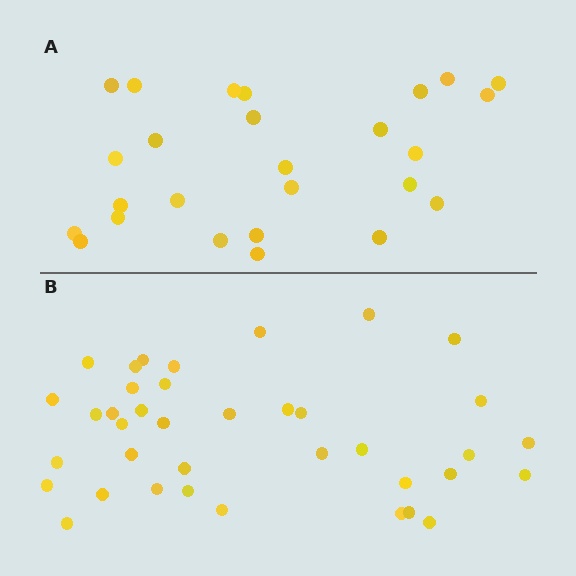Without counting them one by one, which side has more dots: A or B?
Region B (the bottom region) has more dots.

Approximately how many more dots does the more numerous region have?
Region B has roughly 12 or so more dots than region A.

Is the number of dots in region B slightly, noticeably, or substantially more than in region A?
Region B has substantially more. The ratio is roughly 1.5 to 1.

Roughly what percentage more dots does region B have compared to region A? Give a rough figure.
About 45% more.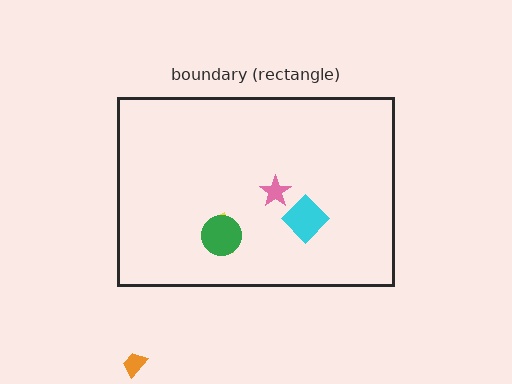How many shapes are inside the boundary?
4 inside, 1 outside.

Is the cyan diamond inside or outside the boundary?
Inside.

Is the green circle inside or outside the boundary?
Inside.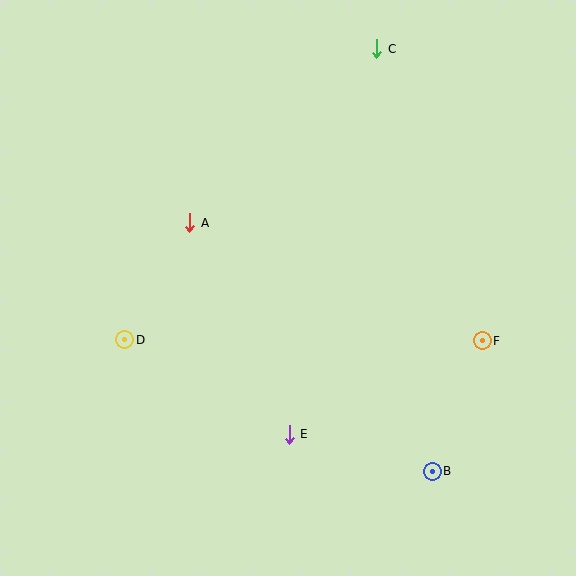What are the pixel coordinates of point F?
Point F is at (482, 341).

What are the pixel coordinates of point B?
Point B is at (432, 471).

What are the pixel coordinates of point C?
Point C is at (377, 49).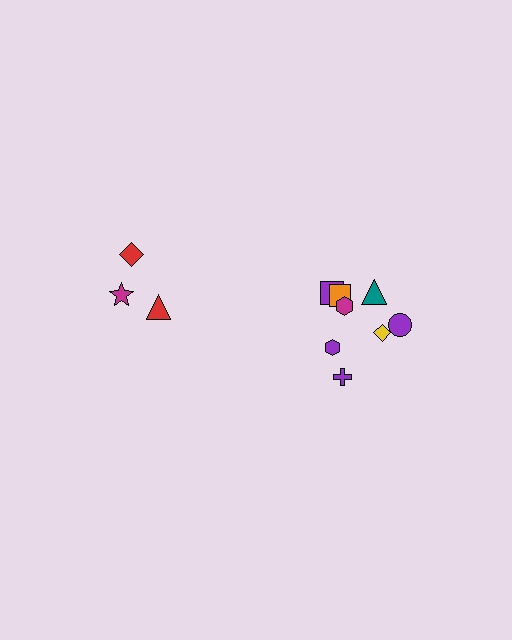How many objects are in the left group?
There are 3 objects.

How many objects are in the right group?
There are 8 objects.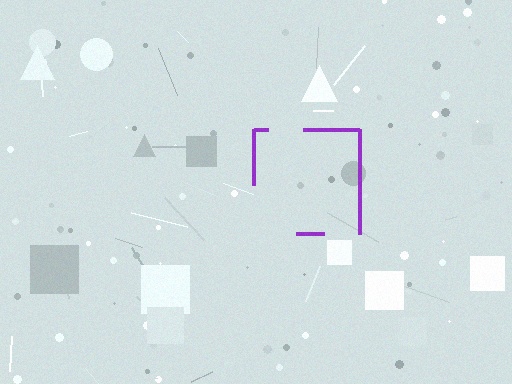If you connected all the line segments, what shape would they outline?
They would outline a square.